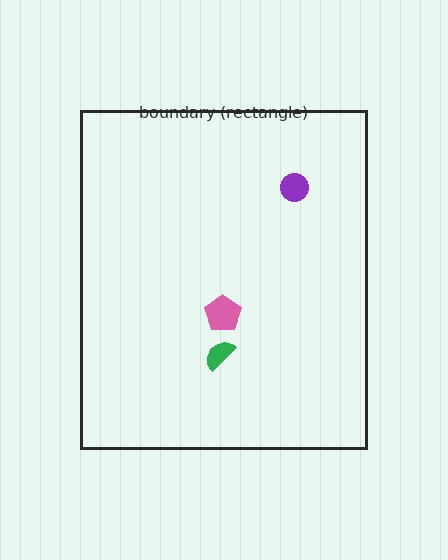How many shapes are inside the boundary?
3 inside, 0 outside.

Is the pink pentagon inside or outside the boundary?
Inside.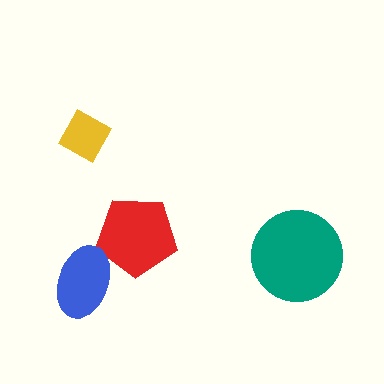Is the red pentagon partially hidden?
Yes, it is partially covered by another shape.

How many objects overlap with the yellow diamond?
0 objects overlap with the yellow diamond.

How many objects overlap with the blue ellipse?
1 object overlaps with the blue ellipse.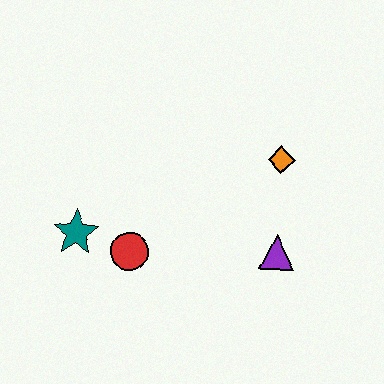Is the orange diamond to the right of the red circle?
Yes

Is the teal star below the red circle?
No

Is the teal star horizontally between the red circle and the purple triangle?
No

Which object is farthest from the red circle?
The orange diamond is farthest from the red circle.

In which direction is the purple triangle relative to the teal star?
The purple triangle is to the right of the teal star.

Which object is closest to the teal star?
The red circle is closest to the teal star.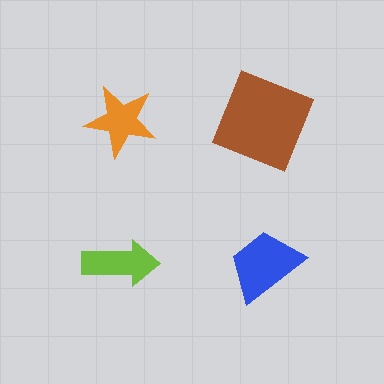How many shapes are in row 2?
2 shapes.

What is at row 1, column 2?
A brown square.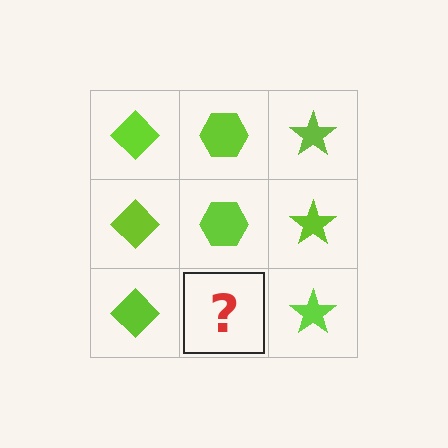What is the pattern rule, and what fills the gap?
The rule is that each column has a consistent shape. The gap should be filled with a lime hexagon.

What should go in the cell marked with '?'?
The missing cell should contain a lime hexagon.